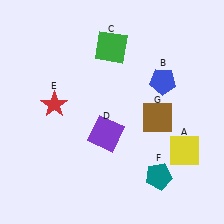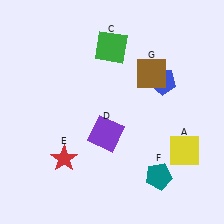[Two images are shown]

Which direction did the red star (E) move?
The red star (E) moved down.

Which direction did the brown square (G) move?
The brown square (G) moved up.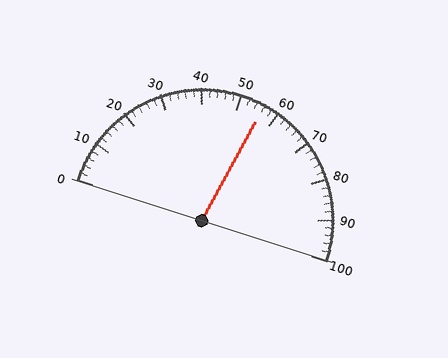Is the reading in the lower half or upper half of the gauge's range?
The reading is in the upper half of the range (0 to 100).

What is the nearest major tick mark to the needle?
The nearest major tick mark is 60.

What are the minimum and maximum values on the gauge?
The gauge ranges from 0 to 100.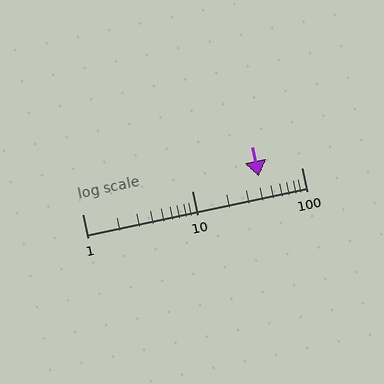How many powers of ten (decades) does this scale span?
The scale spans 2 decades, from 1 to 100.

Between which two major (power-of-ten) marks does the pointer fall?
The pointer is between 10 and 100.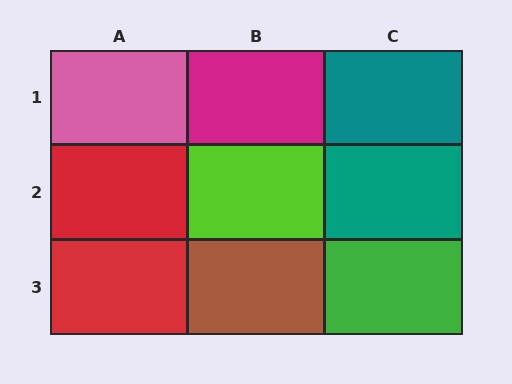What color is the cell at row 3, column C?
Green.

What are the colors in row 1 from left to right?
Pink, magenta, teal.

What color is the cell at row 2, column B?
Lime.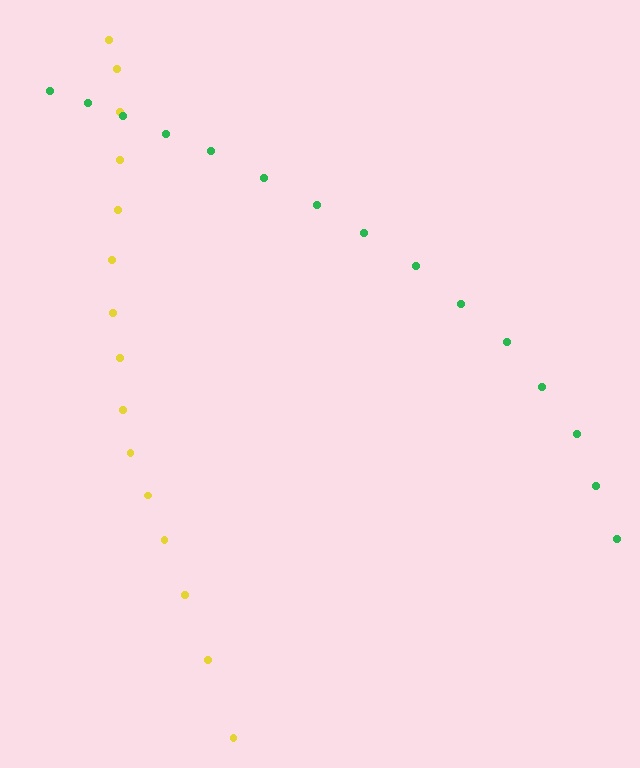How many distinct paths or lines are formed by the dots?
There are 2 distinct paths.